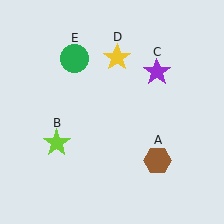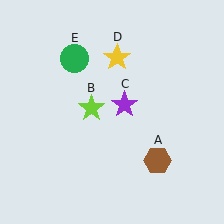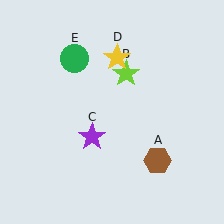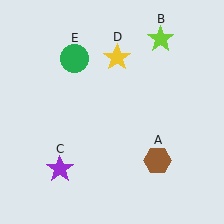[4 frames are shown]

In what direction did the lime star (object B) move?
The lime star (object B) moved up and to the right.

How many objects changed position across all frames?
2 objects changed position: lime star (object B), purple star (object C).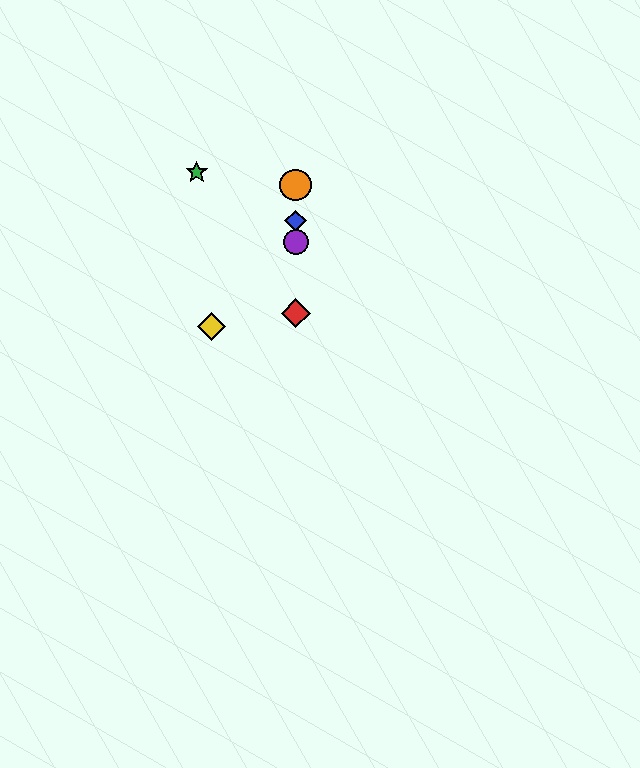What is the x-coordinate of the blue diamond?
The blue diamond is at x≈296.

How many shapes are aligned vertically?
4 shapes (the red diamond, the blue diamond, the purple circle, the orange circle) are aligned vertically.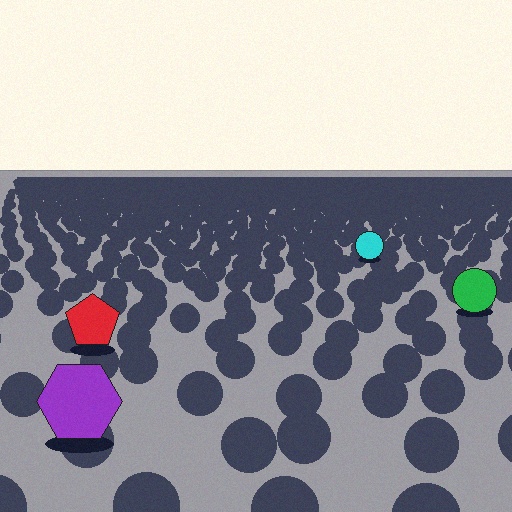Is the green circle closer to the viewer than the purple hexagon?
No. The purple hexagon is closer — you can tell from the texture gradient: the ground texture is coarser near it.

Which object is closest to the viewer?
The purple hexagon is closest. The texture marks near it are larger and more spread out.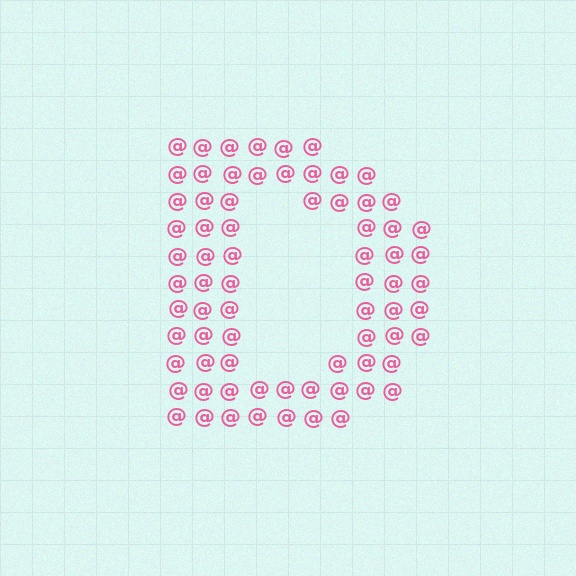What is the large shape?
The large shape is the letter D.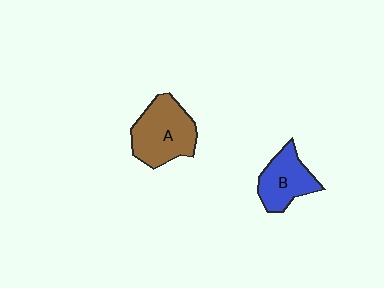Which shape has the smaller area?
Shape B (blue).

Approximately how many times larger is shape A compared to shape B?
Approximately 1.4 times.